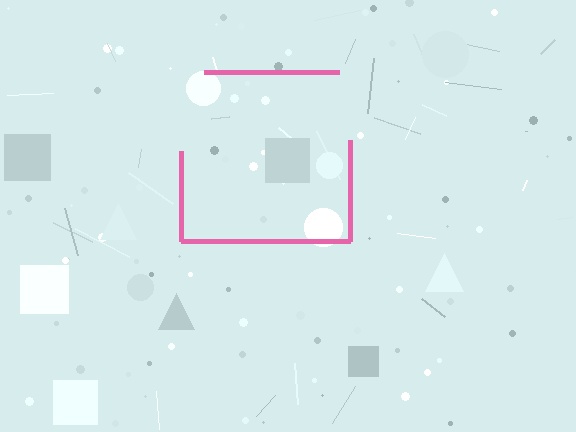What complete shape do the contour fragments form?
The contour fragments form a square.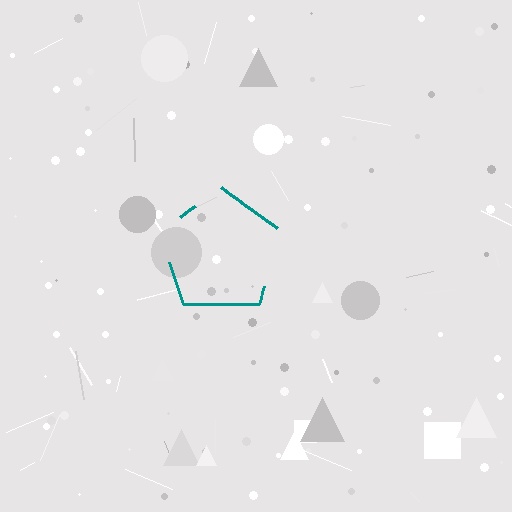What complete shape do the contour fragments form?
The contour fragments form a pentagon.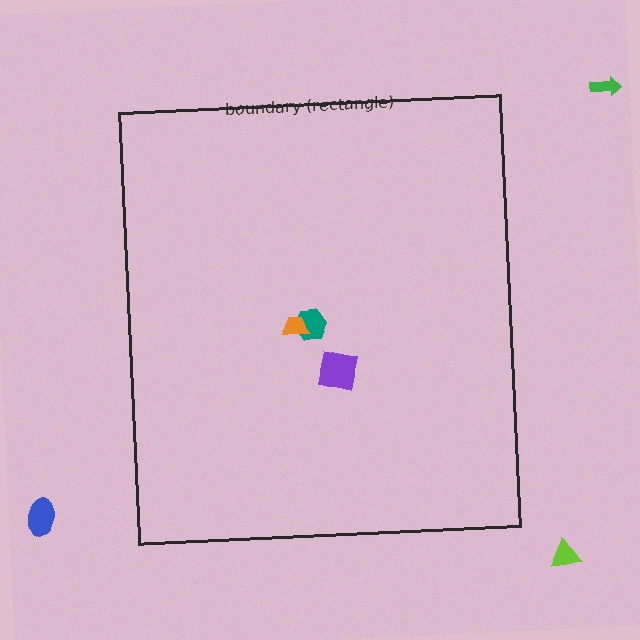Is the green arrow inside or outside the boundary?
Outside.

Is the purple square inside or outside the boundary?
Inside.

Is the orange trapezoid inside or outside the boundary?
Inside.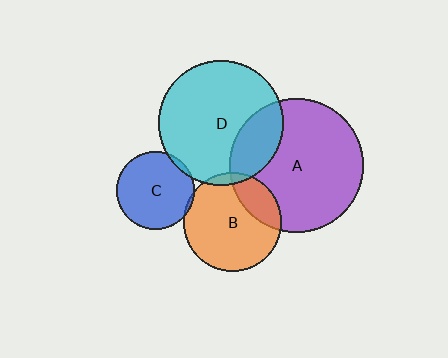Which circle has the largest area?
Circle A (purple).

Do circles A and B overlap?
Yes.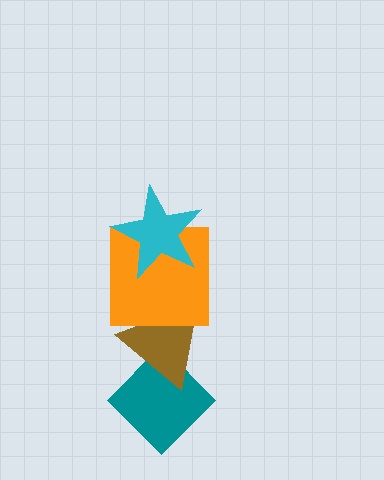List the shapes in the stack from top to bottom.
From top to bottom: the cyan star, the orange square, the brown triangle, the teal diamond.